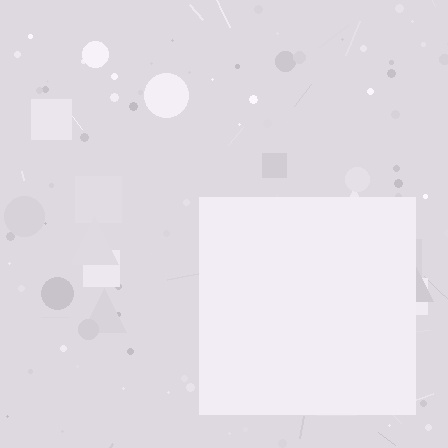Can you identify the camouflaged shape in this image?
The camouflaged shape is a square.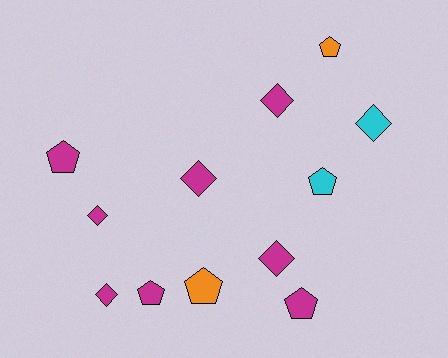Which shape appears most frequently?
Diamond, with 6 objects.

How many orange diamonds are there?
There are no orange diamonds.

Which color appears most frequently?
Magenta, with 8 objects.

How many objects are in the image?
There are 12 objects.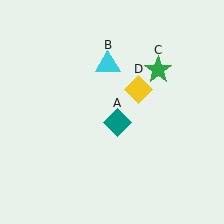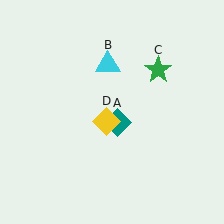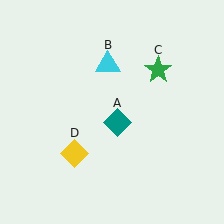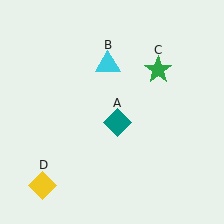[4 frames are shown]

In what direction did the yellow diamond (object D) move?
The yellow diamond (object D) moved down and to the left.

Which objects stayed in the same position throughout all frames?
Teal diamond (object A) and cyan triangle (object B) and green star (object C) remained stationary.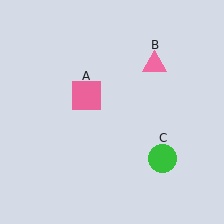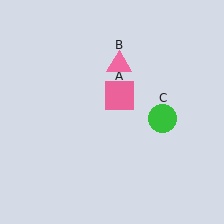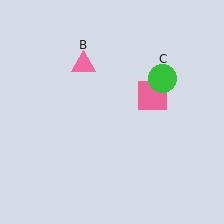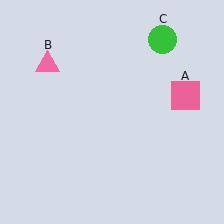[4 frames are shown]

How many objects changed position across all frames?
3 objects changed position: pink square (object A), pink triangle (object B), green circle (object C).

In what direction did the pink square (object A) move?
The pink square (object A) moved right.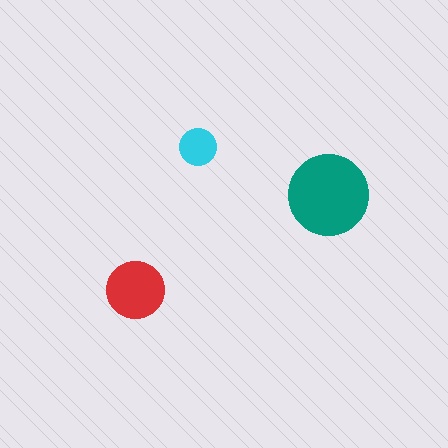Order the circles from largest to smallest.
the teal one, the red one, the cyan one.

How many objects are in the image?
There are 3 objects in the image.